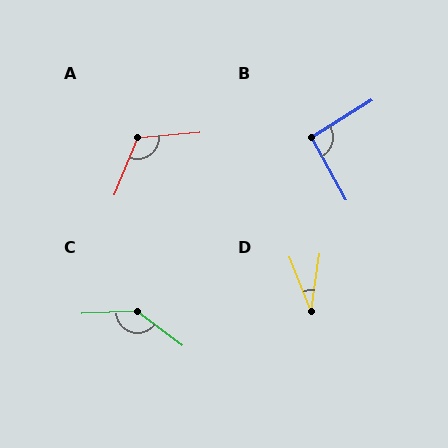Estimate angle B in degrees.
Approximately 93 degrees.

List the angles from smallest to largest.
D (30°), B (93°), A (117°), C (140°).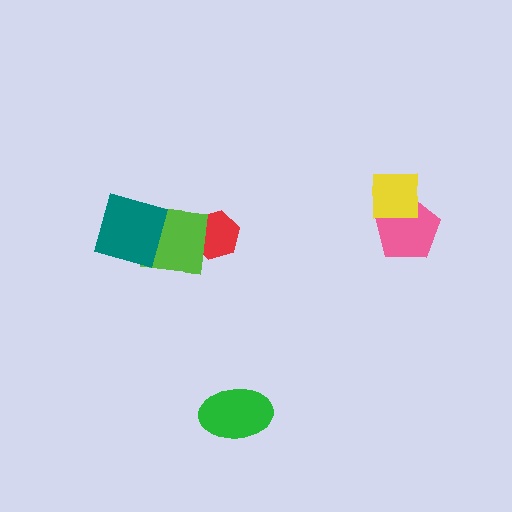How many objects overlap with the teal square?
1 object overlaps with the teal square.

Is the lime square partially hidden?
Yes, it is partially covered by another shape.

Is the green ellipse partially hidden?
No, no other shape covers it.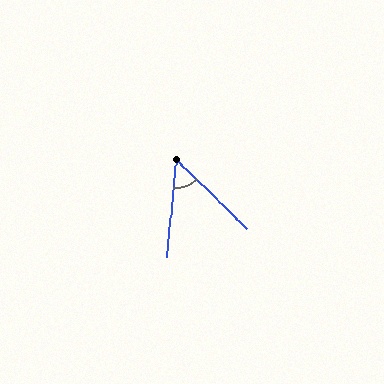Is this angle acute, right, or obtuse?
It is acute.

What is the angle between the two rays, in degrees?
Approximately 51 degrees.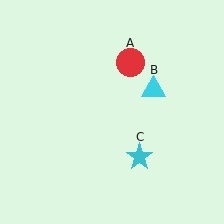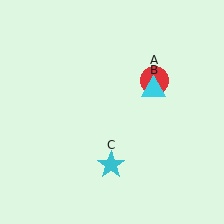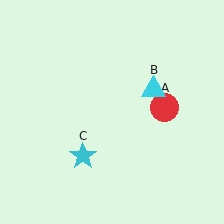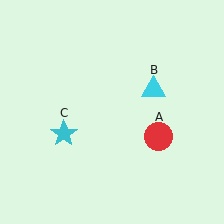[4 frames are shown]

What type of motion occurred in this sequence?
The red circle (object A), cyan star (object C) rotated clockwise around the center of the scene.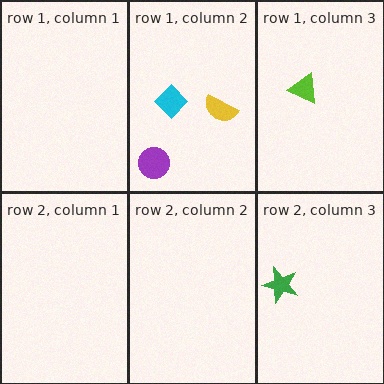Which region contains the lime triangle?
The row 1, column 3 region.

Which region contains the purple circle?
The row 1, column 2 region.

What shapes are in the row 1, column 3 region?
The lime triangle.